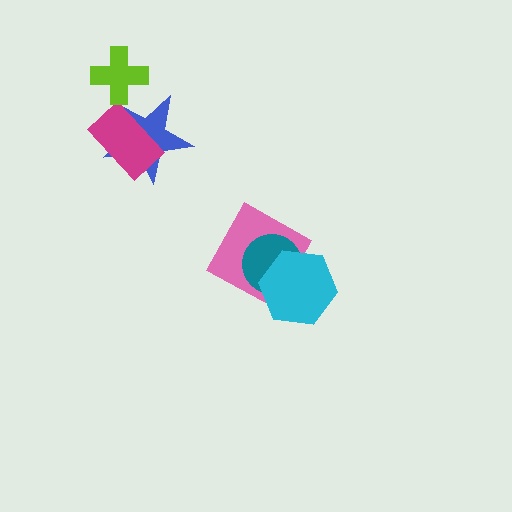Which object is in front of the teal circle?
The cyan hexagon is in front of the teal circle.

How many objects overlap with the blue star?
2 objects overlap with the blue star.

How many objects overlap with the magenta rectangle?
1 object overlaps with the magenta rectangle.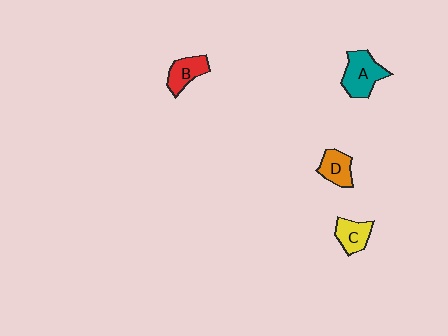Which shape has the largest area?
Shape A (teal).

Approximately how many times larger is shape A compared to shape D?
Approximately 1.5 times.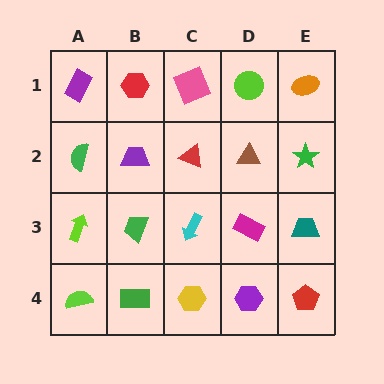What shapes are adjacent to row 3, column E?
A green star (row 2, column E), a red pentagon (row 4, column E), a magenta rectangle (row 3, column D).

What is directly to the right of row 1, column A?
A red hexagon.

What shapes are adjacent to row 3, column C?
A red triangle (row 2, column C), a yellow hexagon (row 4, column C), a green trapezoid (row 3, column B), a magenta rectangle (row 3, column D).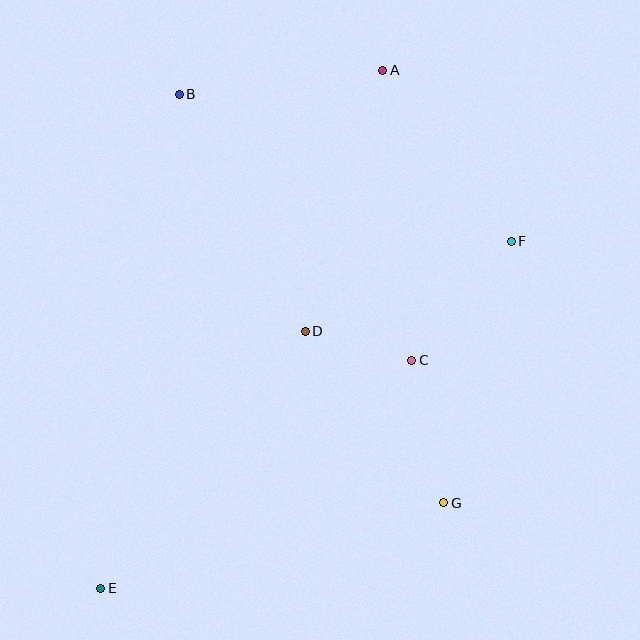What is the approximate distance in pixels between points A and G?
The distance between A and G is approximately 437 pixels.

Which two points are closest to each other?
Points C and D are closest to each other.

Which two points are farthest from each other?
Points A and E are farthest from each other.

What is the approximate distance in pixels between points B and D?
The distance between B and D is approximately 268 pixels.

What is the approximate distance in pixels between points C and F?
The distance between C and F is approximately 155 pixels.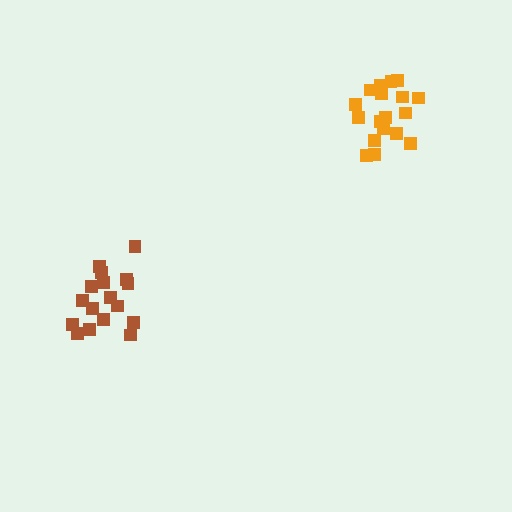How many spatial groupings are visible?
There are 2 spatial groupings.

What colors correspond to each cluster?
The clusters are colored: orange, brown.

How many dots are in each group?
Group 1: 18 dots, Group 2: 17 dots (35 total).